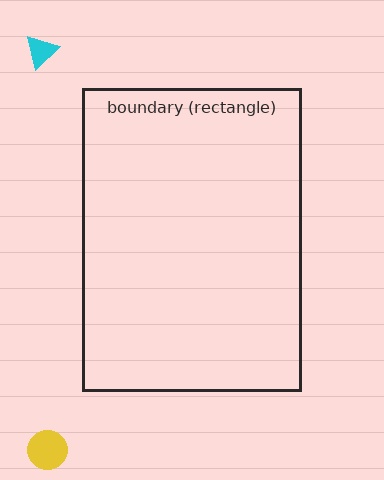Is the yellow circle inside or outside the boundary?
Outside.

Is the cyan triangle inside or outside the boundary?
Outside.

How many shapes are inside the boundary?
0 inside, 2 outside.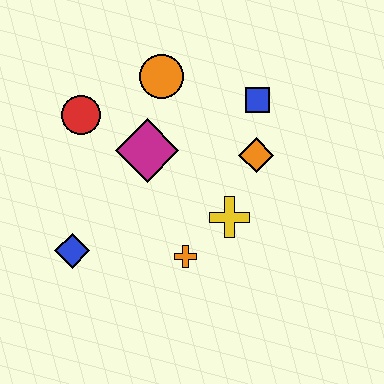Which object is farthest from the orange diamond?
The blue diamond is farthest from the orange diamond.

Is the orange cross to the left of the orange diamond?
Yes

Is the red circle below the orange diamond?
No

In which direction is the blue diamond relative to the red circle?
The blue diamond is below the red circle.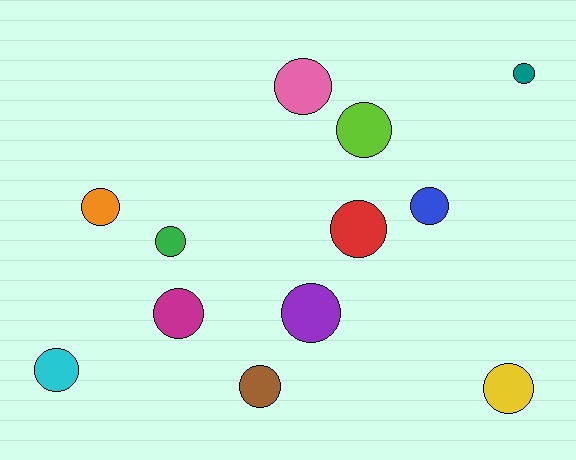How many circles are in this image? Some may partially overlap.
There are 12 circles.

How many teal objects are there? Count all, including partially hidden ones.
There is 1 teal object.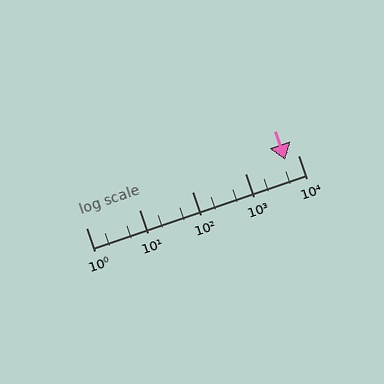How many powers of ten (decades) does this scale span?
The scale spans 4 decades, from 1 to 10000.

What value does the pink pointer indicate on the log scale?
The pointer indicates approximately 5700.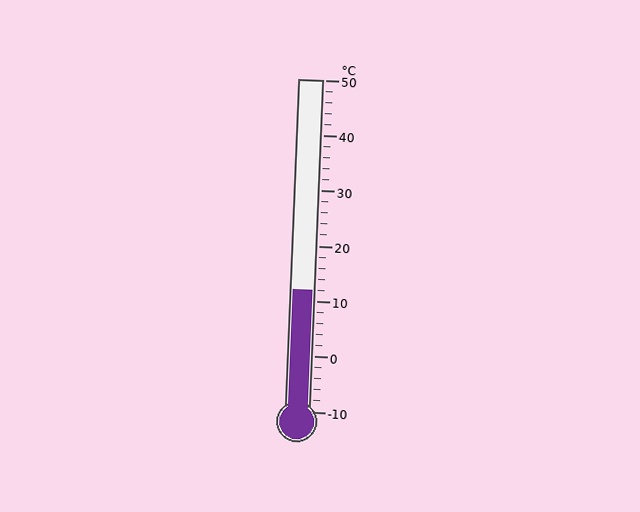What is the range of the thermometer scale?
The thermometer scale ranges from -10°C to 50°C.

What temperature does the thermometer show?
The thermometer shows approximately 12°C.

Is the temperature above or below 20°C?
The temperature is below 20°C.